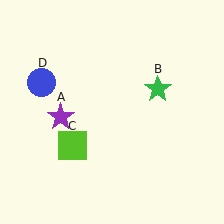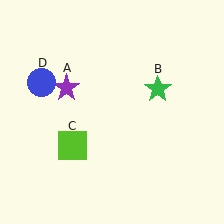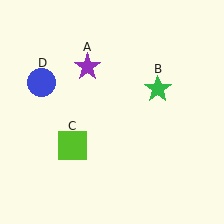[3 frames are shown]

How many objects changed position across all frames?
1 object changed position: purple star (object A).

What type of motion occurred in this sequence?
The purple star (object A) rotated clockwise around the center of the scene.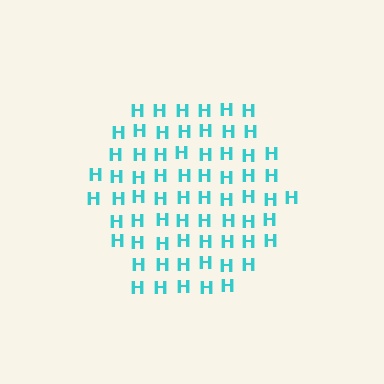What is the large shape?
The large shape is a hexagon.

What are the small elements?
The small elements are letter H's.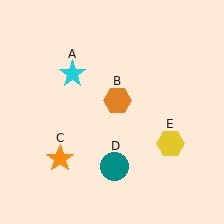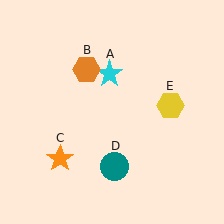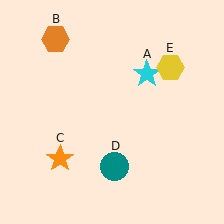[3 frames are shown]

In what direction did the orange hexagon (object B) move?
The orange hexagon (object B) moved up and to the left.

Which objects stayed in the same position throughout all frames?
Orange star (object C) and teal circle (object D) remained stationary.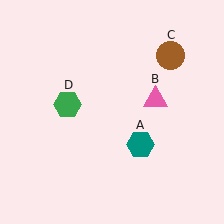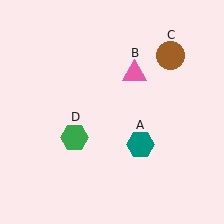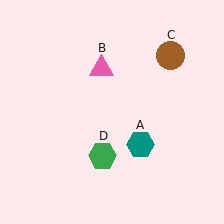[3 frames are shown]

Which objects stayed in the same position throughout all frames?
Teal hexagon (object A) and brown circle (object C) remained stationary.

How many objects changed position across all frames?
2 objects changed position: pink triangle (object B), green hexagon (object D).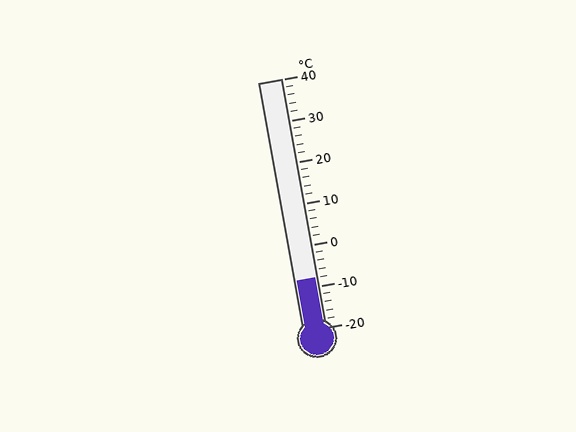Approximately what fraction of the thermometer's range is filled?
The thermometer is filled to approximately 20% of its range.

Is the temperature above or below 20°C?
The temperature is below 20°C.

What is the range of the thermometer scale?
The thermometer scale ranges from -20°C to 40°C.